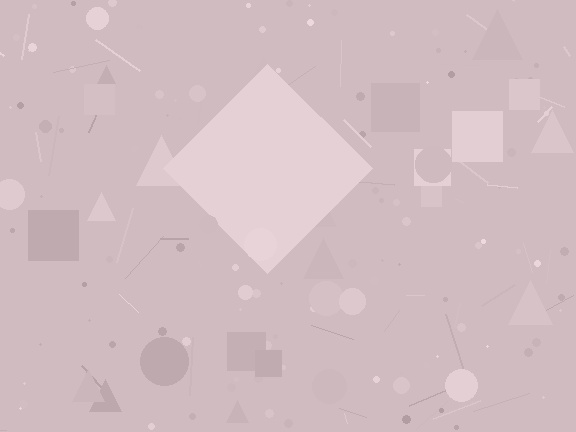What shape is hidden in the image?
A diamond is hidden in the image.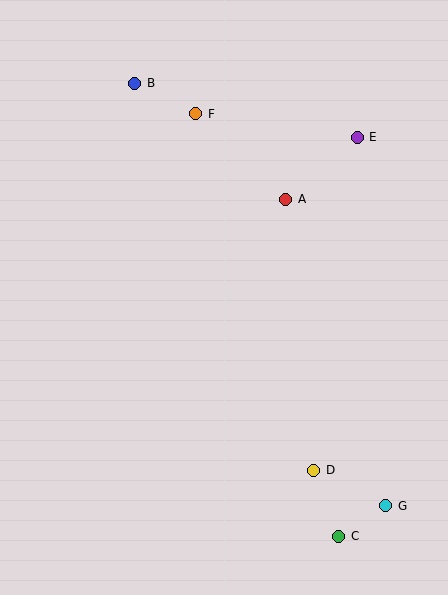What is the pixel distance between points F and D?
The distance between F and D is 375 pixels.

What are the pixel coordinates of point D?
Point D is at (314, 470).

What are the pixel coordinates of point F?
Point F is at (196, 114).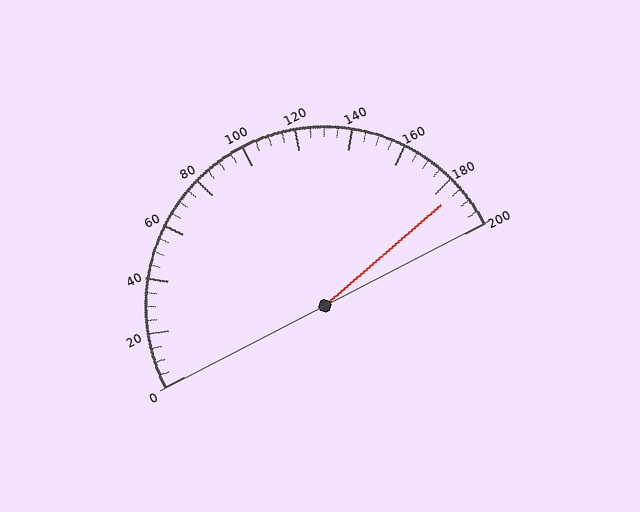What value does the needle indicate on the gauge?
The needle indicates approximately 185.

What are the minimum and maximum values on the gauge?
The gauge ranges from 0 to 200.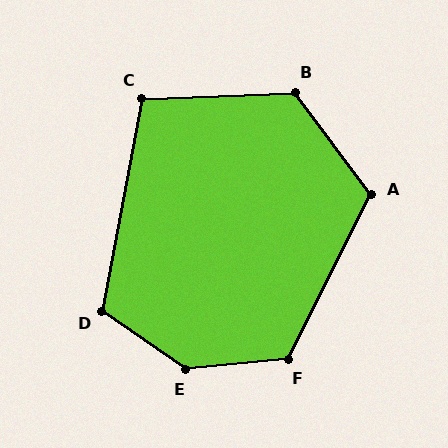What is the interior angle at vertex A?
Approximately 117 degrees (obtuse).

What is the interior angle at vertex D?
Approximately 114 degrees (obtuse).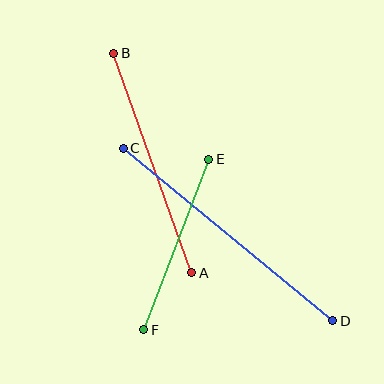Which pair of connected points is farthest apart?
Points C and D are farthest apart.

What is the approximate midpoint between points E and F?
The midpoint is at approximately (176, 245) pixels.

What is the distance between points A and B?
The distance is approximately 233 pixels.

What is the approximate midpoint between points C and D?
The midpoint is at approximately (228, 235) pixels.